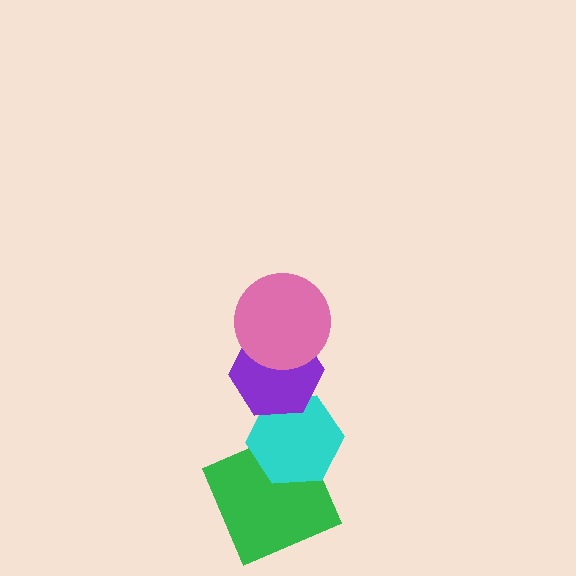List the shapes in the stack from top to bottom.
From top to bottom: the pink circle, the purple hexagon, the cyan hexagon, the green square.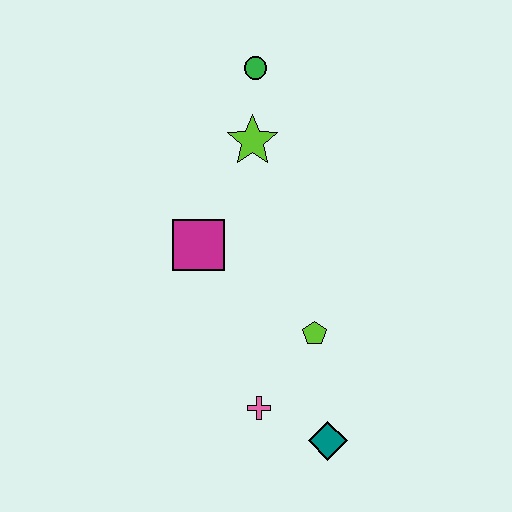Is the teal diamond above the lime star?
No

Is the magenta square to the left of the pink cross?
Yes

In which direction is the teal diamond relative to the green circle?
The teal diamond is below the green circle.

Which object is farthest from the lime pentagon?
The green circle is farthest from the lime pentagon.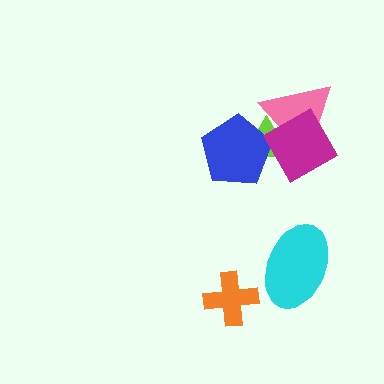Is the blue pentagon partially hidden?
Yes, it is partially covered by another shape.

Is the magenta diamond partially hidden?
No, no other shape covers it.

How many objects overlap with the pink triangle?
3 objects overlap with the pink triangle.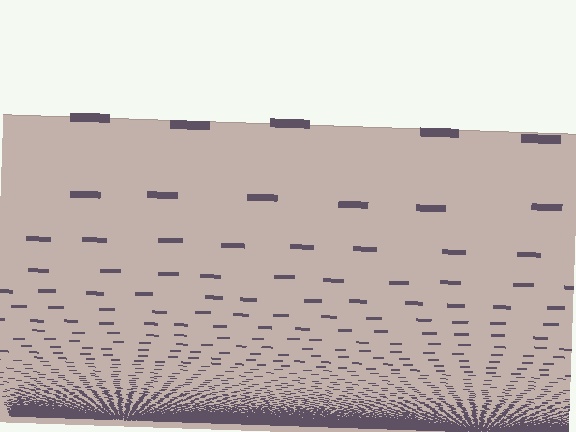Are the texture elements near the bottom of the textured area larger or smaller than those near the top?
Smaller. The gradient is inverted — elements near the bottom are smaller and denser.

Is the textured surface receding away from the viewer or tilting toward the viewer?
The surface appears to tilt toward the viewer. Texture elements get larger and sparser toward the top.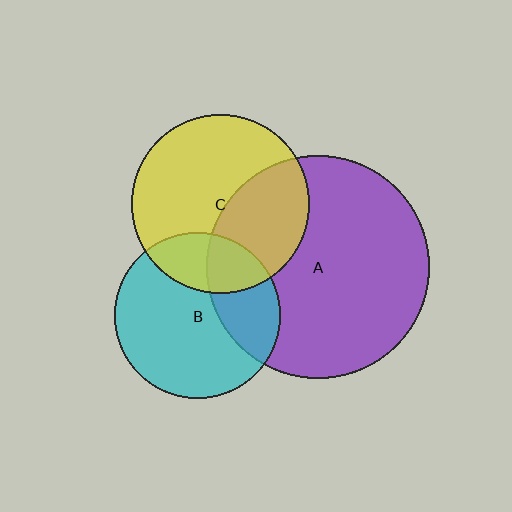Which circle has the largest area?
Circle A (purple).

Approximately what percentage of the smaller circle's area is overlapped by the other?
Approximately 40%.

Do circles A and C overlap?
Yes.